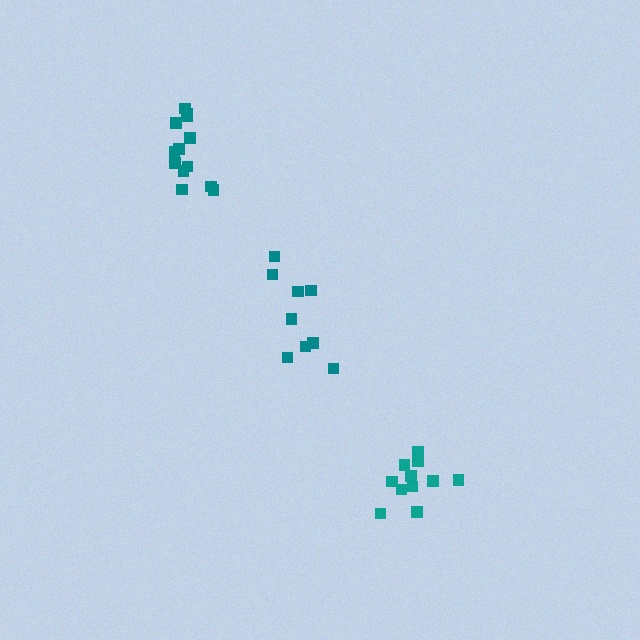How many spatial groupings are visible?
There are 3 spatial groupings.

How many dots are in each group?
Group 1: 13 dots, Group 2: 11 dots, Group 3: 9 dots (33 total).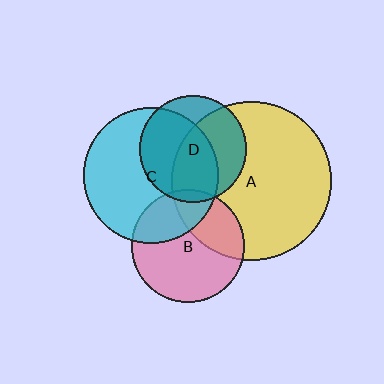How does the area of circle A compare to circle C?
Approximately 1.4 times.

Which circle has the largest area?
Circle A (yellow).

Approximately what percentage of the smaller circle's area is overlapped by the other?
Approximately 25%.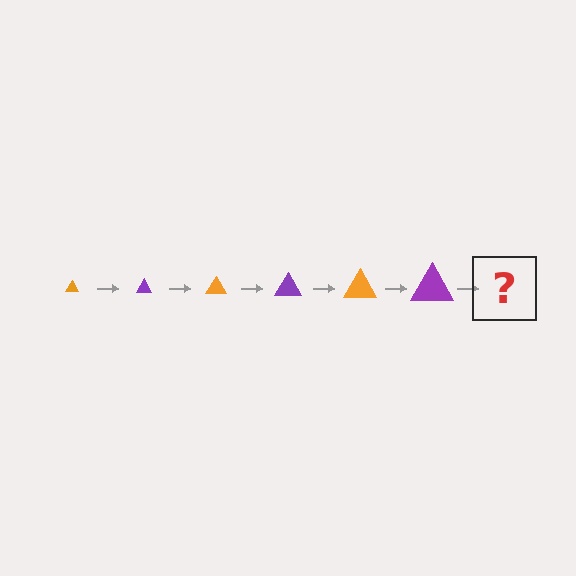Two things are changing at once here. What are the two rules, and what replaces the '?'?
The two rules are that the triangle grows larger each step and the color cycles through orange and purple. The '?' should be an orange triangle, larger than the previous one.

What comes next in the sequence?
The next element should be an orange triangle, larger than the previous one.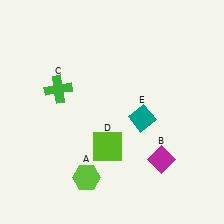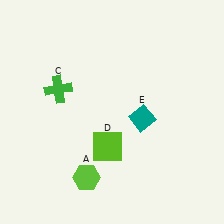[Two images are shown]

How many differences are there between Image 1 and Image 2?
There is 1 difference between the two images.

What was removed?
The magenta diamond (B) was removed in Image 2.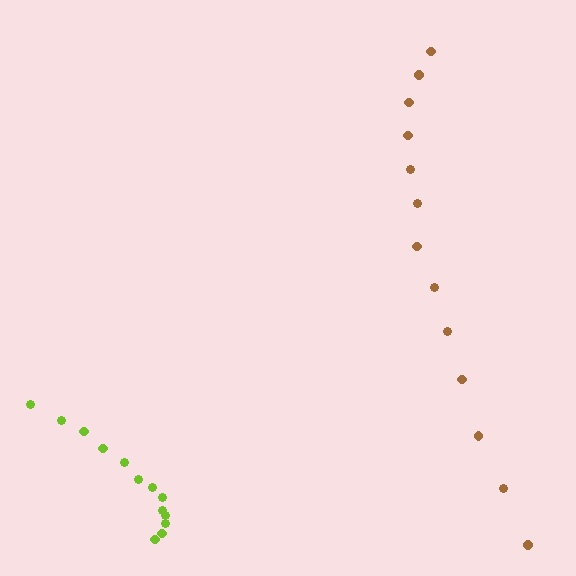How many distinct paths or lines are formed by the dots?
There are 2 distinct paths.